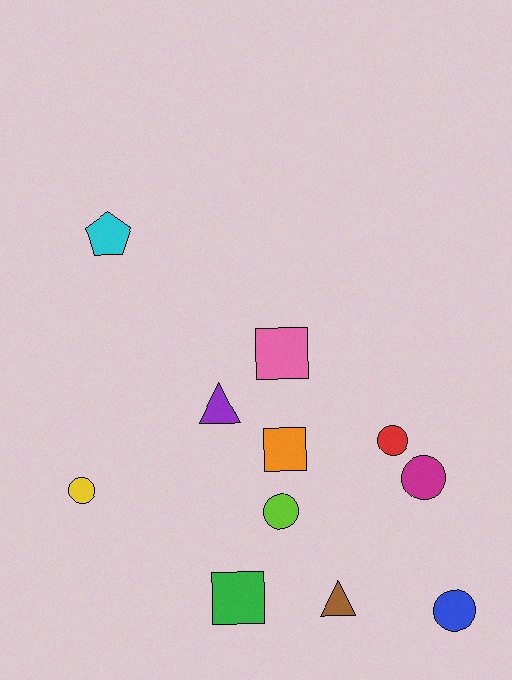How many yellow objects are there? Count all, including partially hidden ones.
There is 1 yellow object.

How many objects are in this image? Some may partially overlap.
There are 11 objects.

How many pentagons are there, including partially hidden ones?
There is 1 pentagon.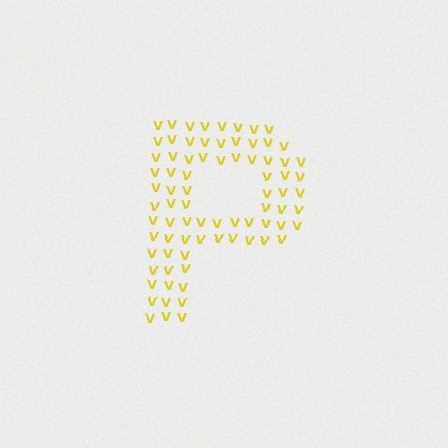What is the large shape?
The large shape is the letter P.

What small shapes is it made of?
It is made of small letter V's.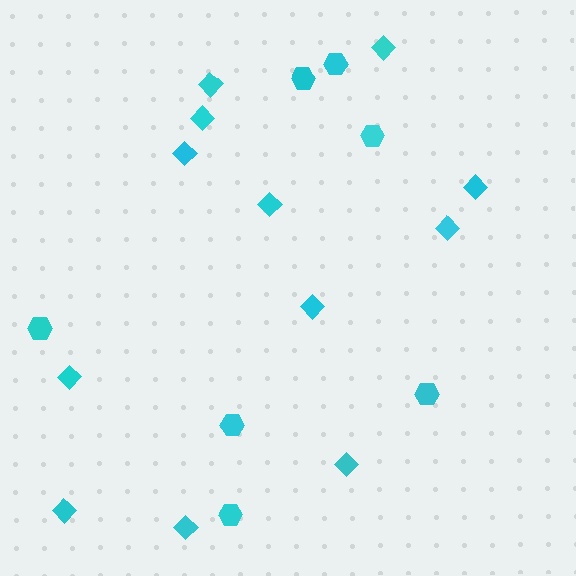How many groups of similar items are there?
There are 2 groups: one group of hexagons (7) and one group of diamonds (12).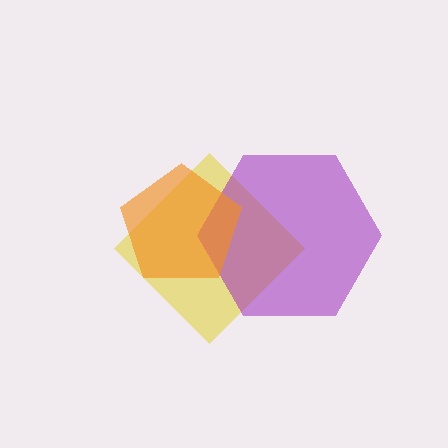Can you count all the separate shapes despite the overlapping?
Yes, there are 3 separate shapes.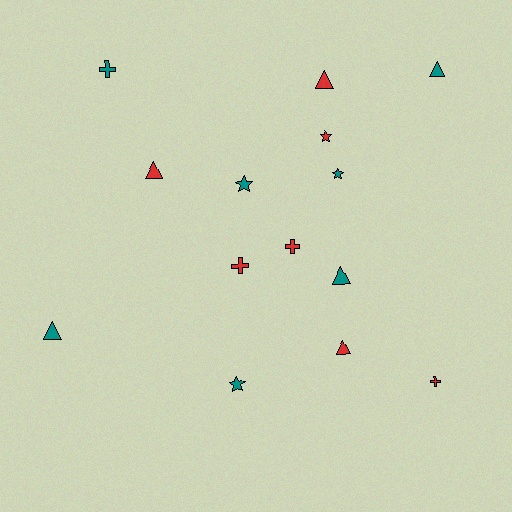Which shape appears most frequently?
Triangle, with 6 objects.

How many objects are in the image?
There are 14 objects.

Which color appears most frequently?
Red, with 7 objects.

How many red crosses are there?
There are 3 red crosses.